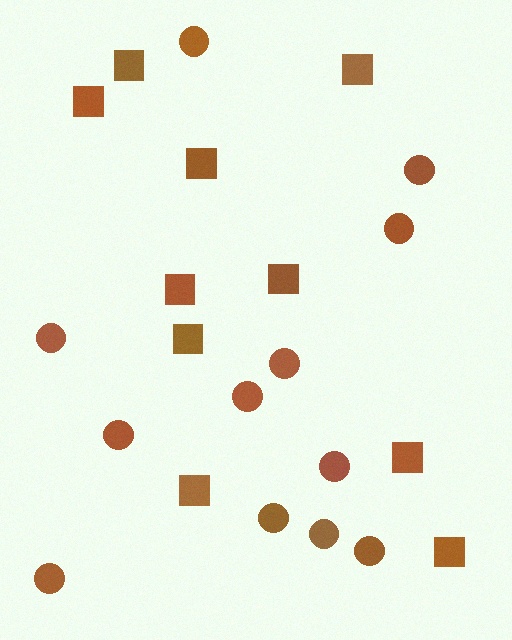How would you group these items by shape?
There are 2 groups: one group of squares (10) and one group of circles (12).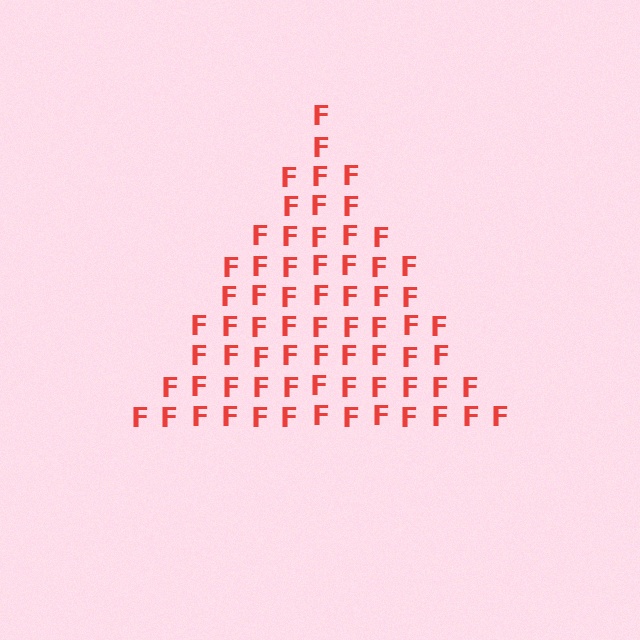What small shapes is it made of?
It is made of small letter F's.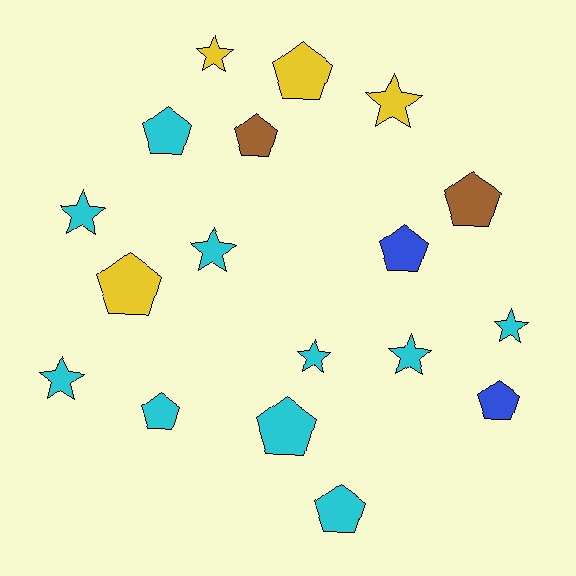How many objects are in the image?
There are 18 objects.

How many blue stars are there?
There are no blue stars.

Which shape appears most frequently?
Pentagon, with 10 objects.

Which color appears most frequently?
Cyan, with 10 objects.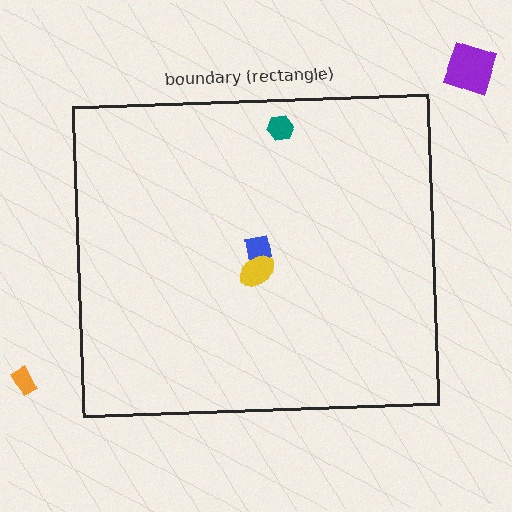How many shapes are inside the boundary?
3 inside, 2 outside.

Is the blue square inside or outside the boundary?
Inside.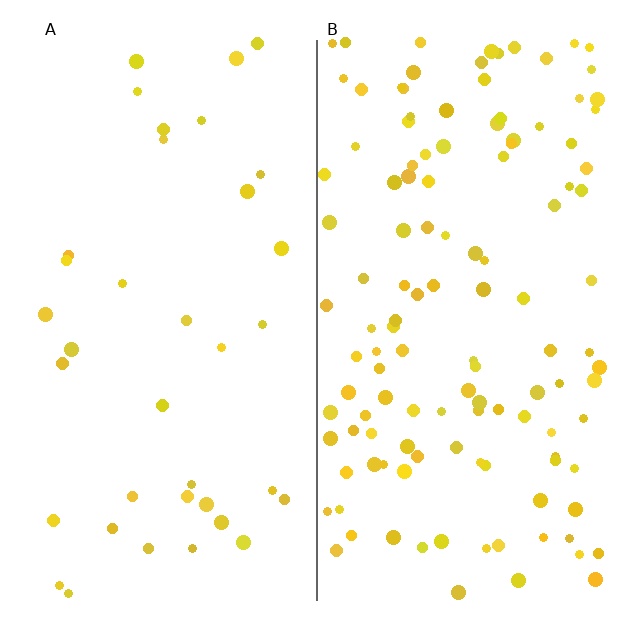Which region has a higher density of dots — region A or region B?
B (the right).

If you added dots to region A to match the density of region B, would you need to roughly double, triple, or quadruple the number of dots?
Approximately triple.